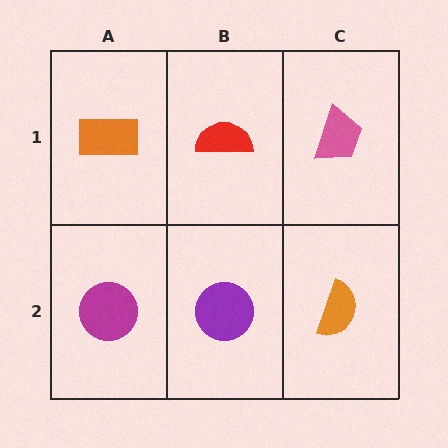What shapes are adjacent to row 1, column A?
A magenta circle (row 2, column A), a red semicircle (row 1, column B).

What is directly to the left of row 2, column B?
A magenta circle.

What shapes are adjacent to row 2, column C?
A pink trapezoid (row 1, column C), a purple circle (row 2, column B).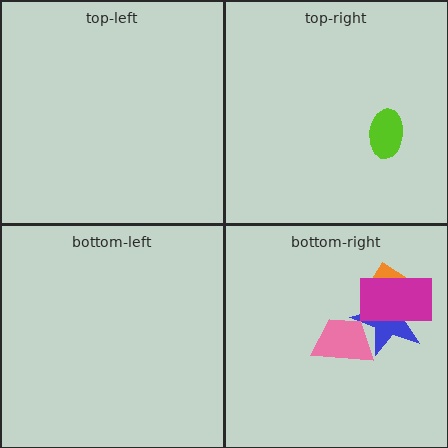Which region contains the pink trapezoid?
The bottom-right region.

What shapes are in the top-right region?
The lime ellipse.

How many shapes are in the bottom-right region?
4.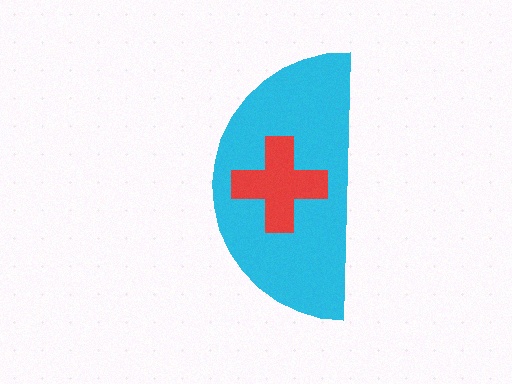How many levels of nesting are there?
2.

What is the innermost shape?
The red cross.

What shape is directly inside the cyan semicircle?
The red cross.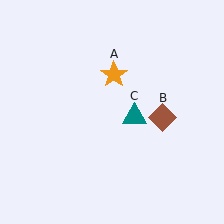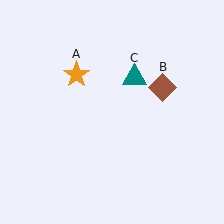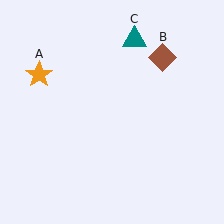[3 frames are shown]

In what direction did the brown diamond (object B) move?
The brown diamond (object B) moved up.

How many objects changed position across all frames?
3 objects changed position: orange star (object A), brown diamond (object B), teal triangle (object C).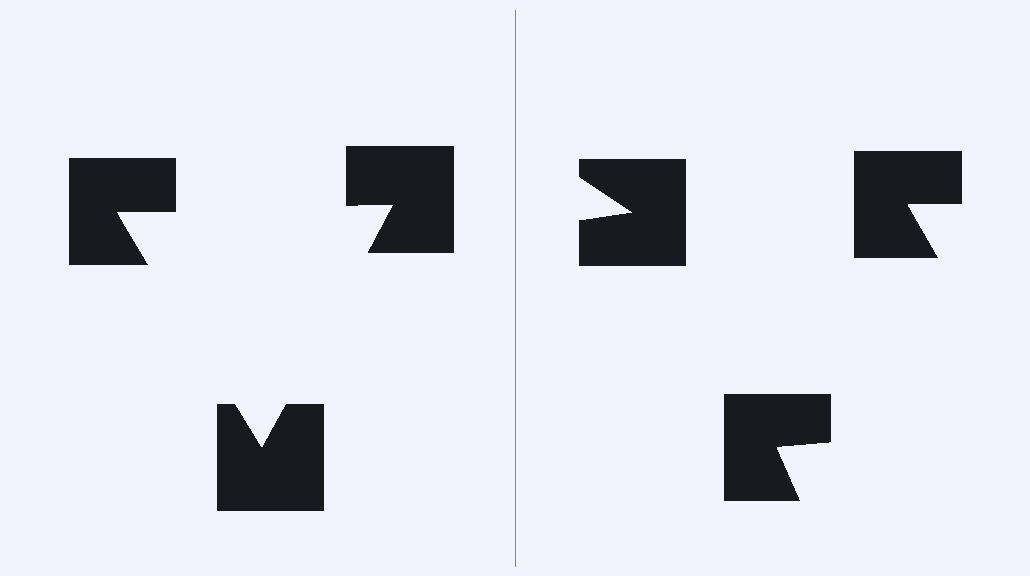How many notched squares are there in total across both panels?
6 — 3 on each side.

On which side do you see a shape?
An illusory triangle appears on the left side. On the right side the wedge cuts are rotated, so no coherent shape forms.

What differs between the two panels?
The notched squares are positioned identically on both sides; only the wedge orientations differ. On the left they align to a triangle; on the right they are misaligned.